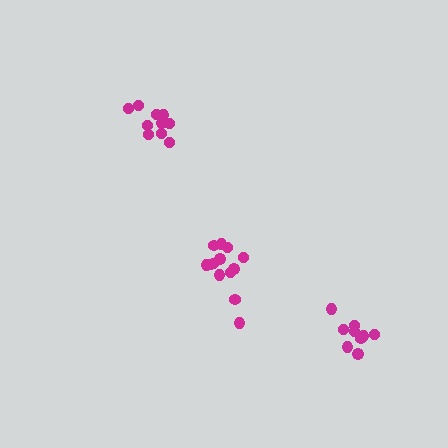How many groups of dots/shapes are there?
There are 3 groups.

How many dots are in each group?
Group 1: 9 dots, Group 2: 10 dots, Group 3: 13 dots (32 total).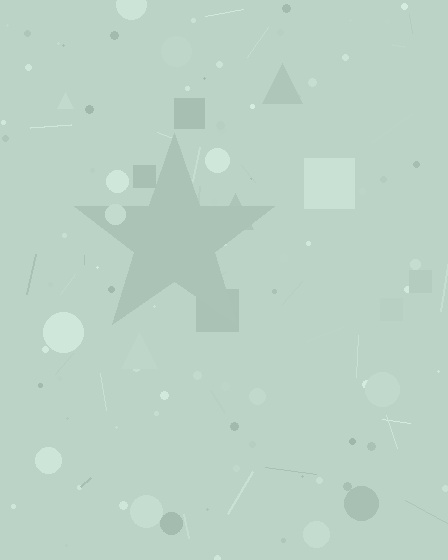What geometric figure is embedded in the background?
A star is embedded in the background.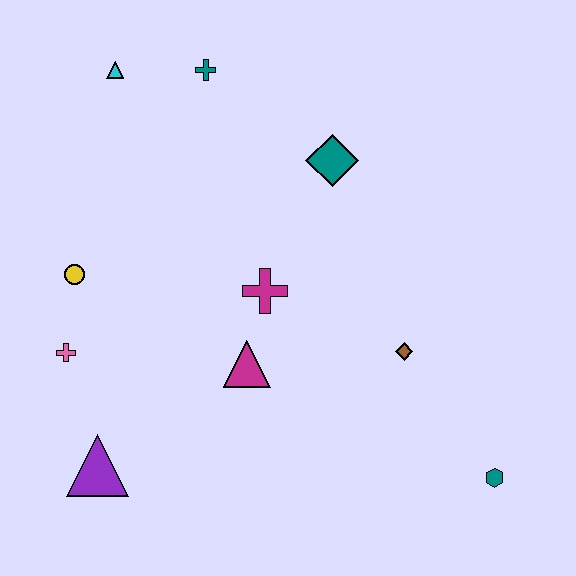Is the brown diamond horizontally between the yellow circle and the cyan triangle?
No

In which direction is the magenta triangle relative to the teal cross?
The magenta triangle is below the teal cross.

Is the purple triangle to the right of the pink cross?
Yes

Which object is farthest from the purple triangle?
The teal cross is farthest from the purple triangle.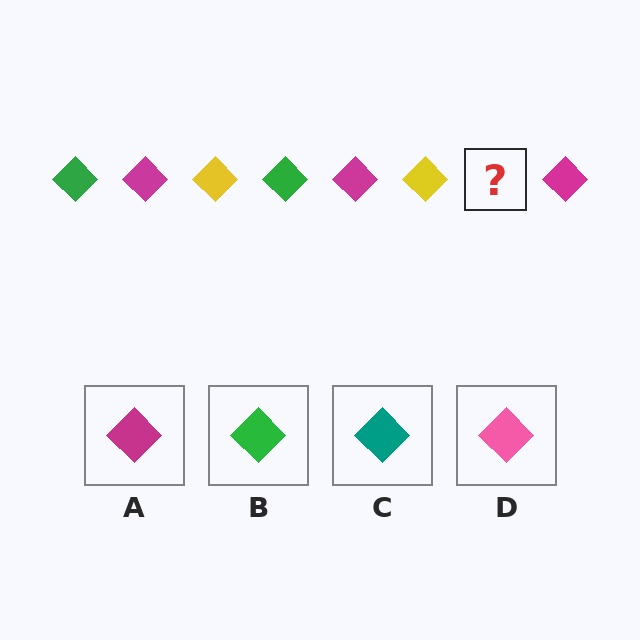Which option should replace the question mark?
Option B.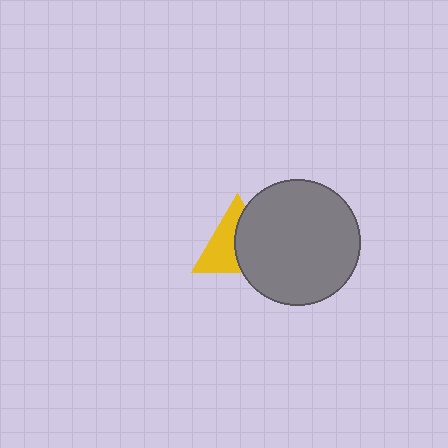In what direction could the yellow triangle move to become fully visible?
The yellow triangle could move left. That would shift it out from behind the gray circle entirely.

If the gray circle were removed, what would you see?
You would see the complete yellow triangle.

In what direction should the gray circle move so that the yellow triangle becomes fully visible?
The gray circle should move right. That is the shortest direction to clear the overlap and leave the yellow triangle fully visible.